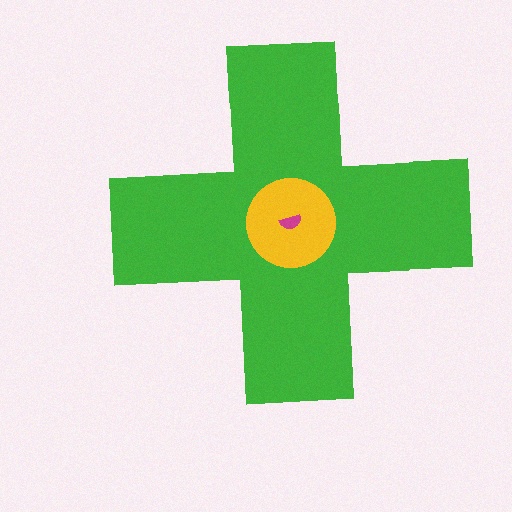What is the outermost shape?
The green cross.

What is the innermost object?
The magenta semicircle.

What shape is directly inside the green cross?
The yellow circle.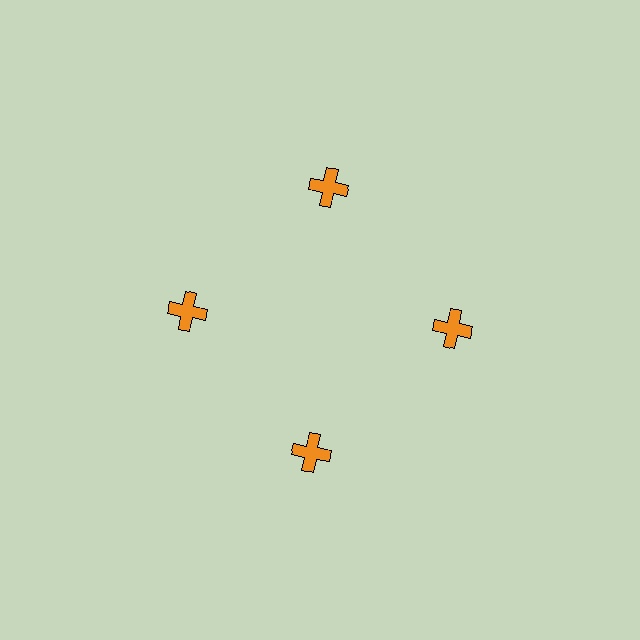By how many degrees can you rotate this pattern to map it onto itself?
The pattern maps onto itself every 90 degrees of rotation.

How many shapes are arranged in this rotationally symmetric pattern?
There are 4 shapes, arranged in 4 groups of 1.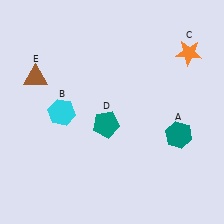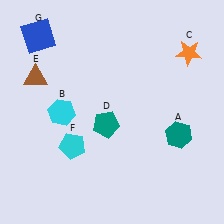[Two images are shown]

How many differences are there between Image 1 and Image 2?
There are 2 differences between the two images.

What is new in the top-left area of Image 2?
A blue square (G) was added in the top-left area of Image 2.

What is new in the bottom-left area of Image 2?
A cyan pentagon (F) was added in the bottom-left area of Image 2.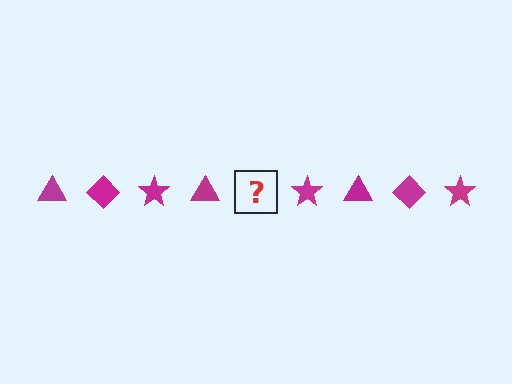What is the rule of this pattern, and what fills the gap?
The rule is that the pattern cycles through triangle, diamond, star shapes in magenta. The gap should be filled with a magenta diamond.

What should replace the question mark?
The question mark should be replaced with a magenta diamond.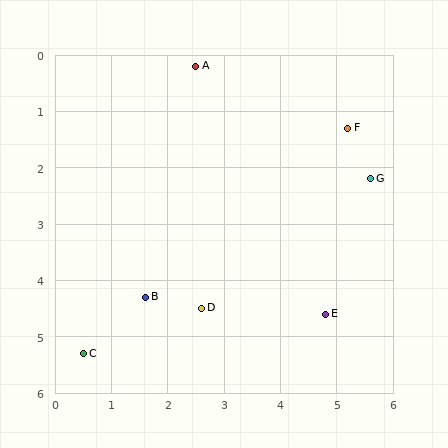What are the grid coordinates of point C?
Point C is at approximately (0.5, 5.3).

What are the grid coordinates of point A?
Point A is at approximately (2.5, 0.2).